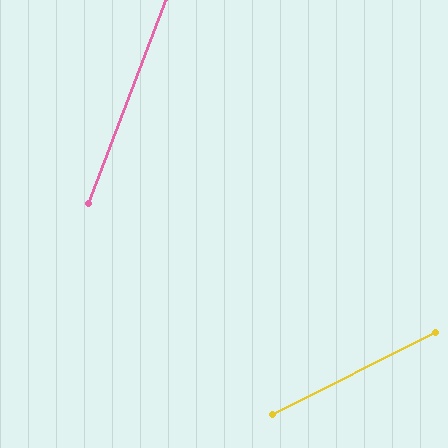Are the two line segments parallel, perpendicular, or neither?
Neither parallel nor perpendicular — they differ by about 43°.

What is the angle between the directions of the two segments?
Approximately 43 degrees.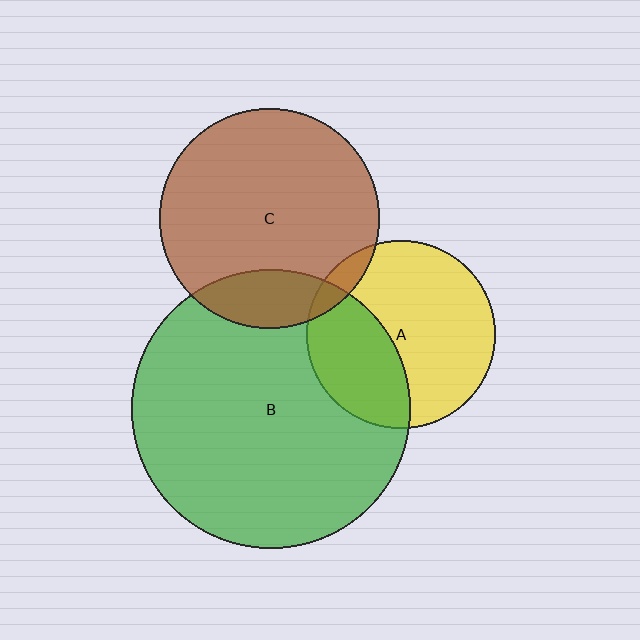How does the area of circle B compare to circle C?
Approximately 1.6 times.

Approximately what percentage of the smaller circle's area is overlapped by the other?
Approximately 15%.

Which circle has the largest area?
Circle B (green).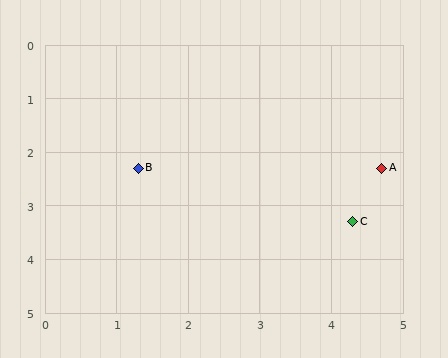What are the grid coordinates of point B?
Point B is at approximately (1.3, 2.3).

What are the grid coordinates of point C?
Point C is at approximately (4.3, 3.3).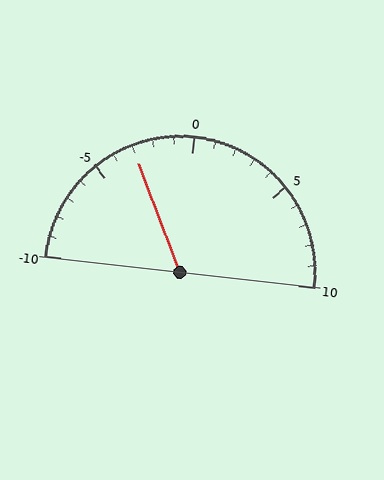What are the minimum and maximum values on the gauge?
The gauge ranges from -10 to 10.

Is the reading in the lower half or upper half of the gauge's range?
The reading is in the lower half of the range (-10 to 10).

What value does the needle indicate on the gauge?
The needle indicates approximately -3.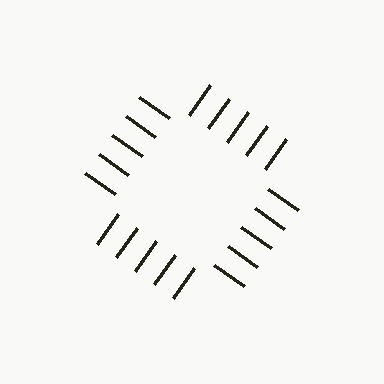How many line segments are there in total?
20 — 5 along each of the 4 edges.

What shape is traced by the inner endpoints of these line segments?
An illusory square — the line segments terminate on its edges but no continuous stroke is drawn.